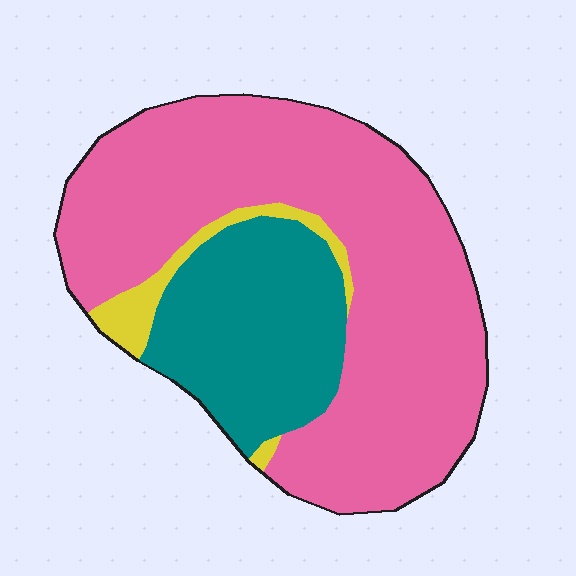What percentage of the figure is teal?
Teal covers roughly 25% of the figure.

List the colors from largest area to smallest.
From largest to smallest: pink, teal, yellow.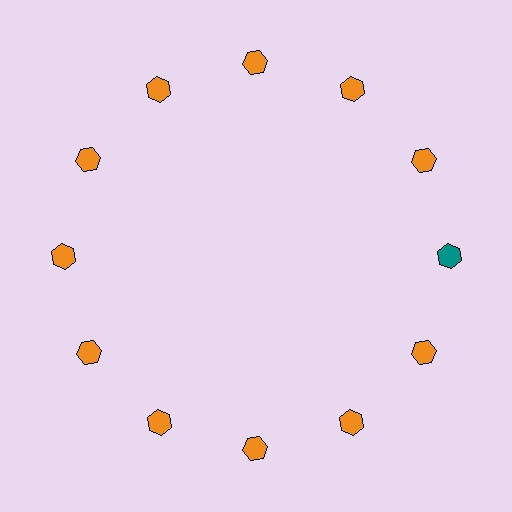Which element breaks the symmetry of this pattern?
The teal hexagon at roughly the 3 o'clock position breaks the symmetry. All other shapes are orange hexagons.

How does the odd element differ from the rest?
It has a different color: teal instead of orange.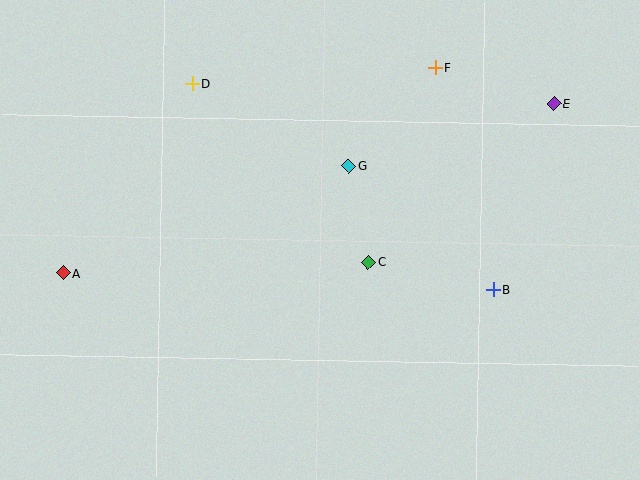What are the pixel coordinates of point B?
Point B is at (494, 290).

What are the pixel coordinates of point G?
Point G is at (349, 166).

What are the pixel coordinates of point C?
Point C is at (368, 262).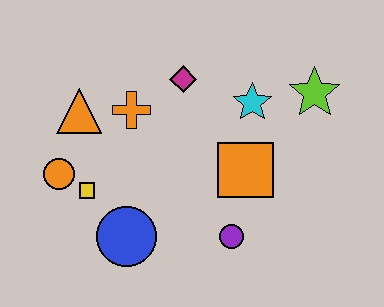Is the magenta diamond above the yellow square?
Yes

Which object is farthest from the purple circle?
The orange triangle is farthest from the purple circle.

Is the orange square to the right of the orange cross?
Yes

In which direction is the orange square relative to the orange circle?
The orange square is to the right of the orange circle.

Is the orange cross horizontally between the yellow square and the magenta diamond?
Yes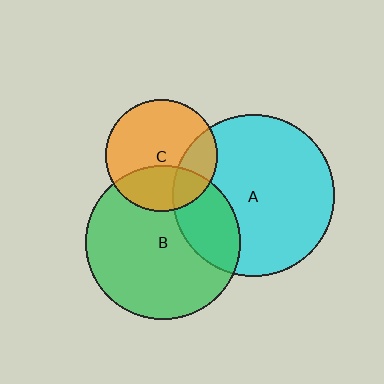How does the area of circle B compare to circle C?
Approximately 1.9 times.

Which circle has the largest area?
Circle A (cyan).